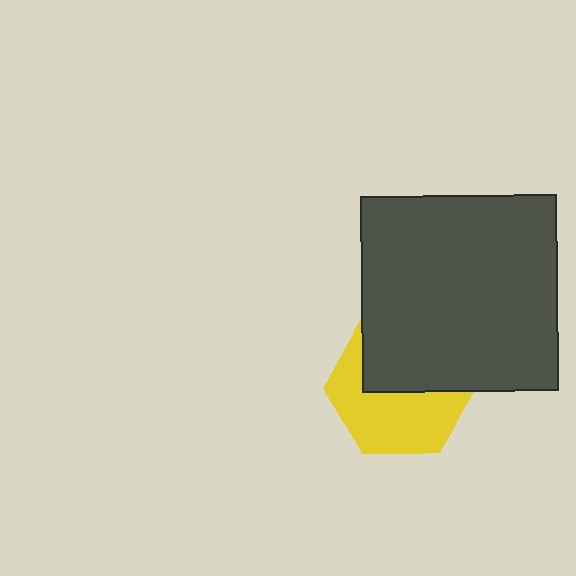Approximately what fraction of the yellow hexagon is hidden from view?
Roughly 45% of the yellow hexagon is hidden behind the dark gray square.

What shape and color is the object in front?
The object in front is a dark gray square.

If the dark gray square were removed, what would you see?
You would see the complete yellow hexagon.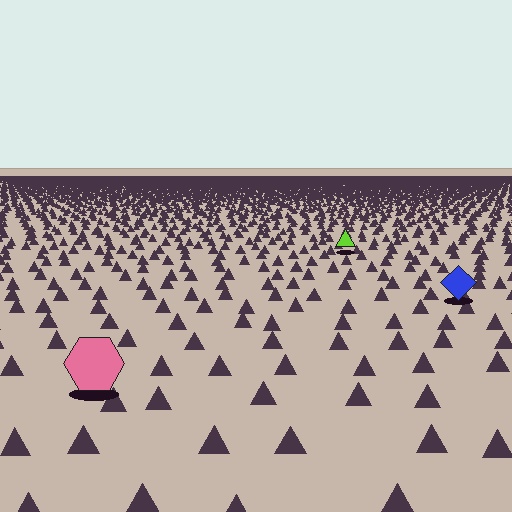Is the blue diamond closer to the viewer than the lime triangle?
Yes. The blue diamond is closer — you can tell from the texture gradient: the ground texture is coarser near it.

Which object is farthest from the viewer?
The lime triangle is farthest from the viewer. It appears smaller and the ground texture around it is denser.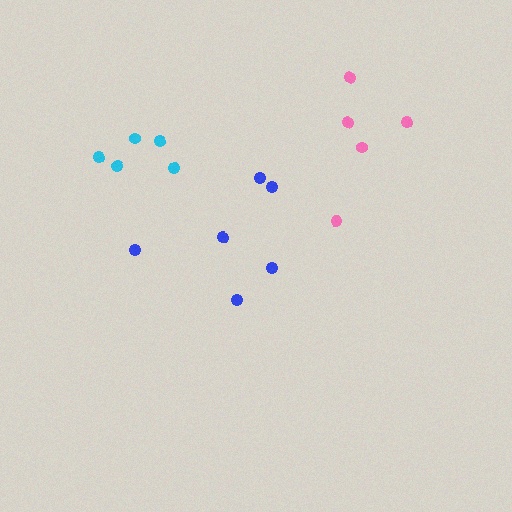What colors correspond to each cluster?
The clusters are colored: blue, cyan, pink.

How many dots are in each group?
Group 1: 6 dots, Group 2: 5 dots, Group 3: 5 dots (16 total).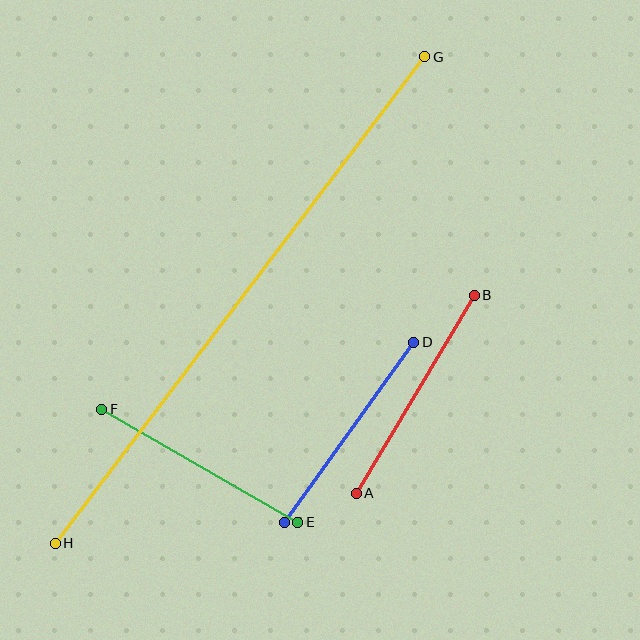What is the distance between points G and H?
The distance is approximately 611 pixels.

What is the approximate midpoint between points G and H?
The midpoint is at approximately (240, 300) pixels.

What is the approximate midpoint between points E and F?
The midpoint is at approximately (200, 466) pixels.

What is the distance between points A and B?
The distance is approximately 230 pixels.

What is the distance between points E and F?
The distance is approximately 227 pixels.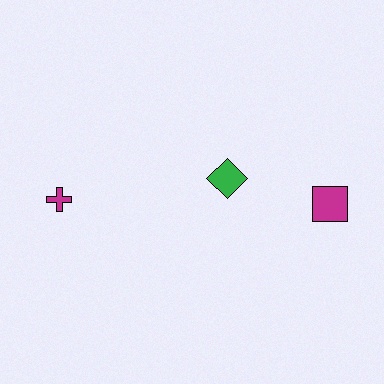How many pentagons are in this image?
There are no pentagons.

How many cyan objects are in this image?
There are no cyan objects.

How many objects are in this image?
There are 3 objects.